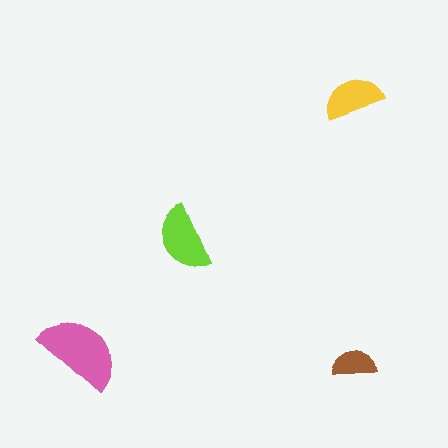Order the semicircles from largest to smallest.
the pink one, the lime one, the yellow one, the brown one.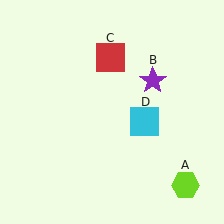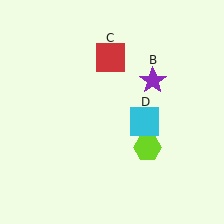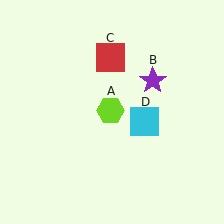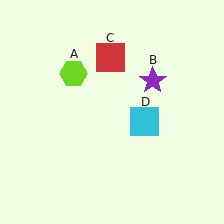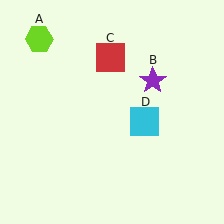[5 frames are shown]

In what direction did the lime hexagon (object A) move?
The lime hexagon (object A) moved up and to the left.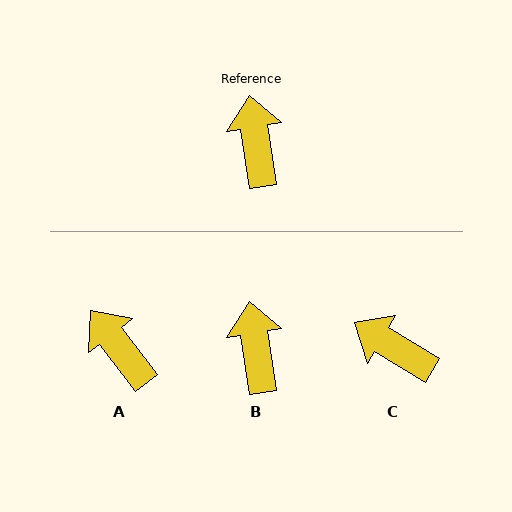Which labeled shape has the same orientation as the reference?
B.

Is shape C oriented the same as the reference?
No, it is off by about 50 degrees.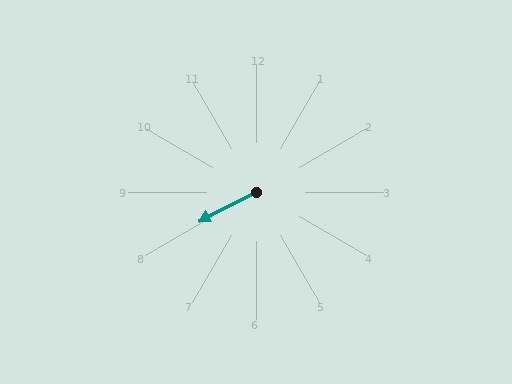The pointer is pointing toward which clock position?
Roughly 8 o'clock.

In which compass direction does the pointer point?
Southwest.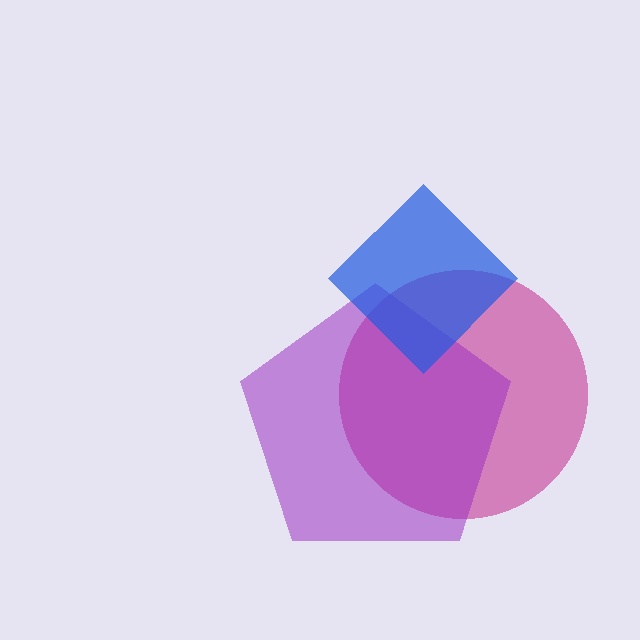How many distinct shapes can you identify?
There are 3 distinct shapes: a magenta circle, a purple pentagon, a blue diamond.